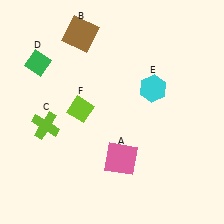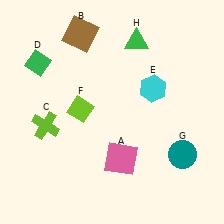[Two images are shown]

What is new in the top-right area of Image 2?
A green triangle (H) was added in the top-right area of Image 2.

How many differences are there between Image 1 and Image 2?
There are 2 differences between the two images.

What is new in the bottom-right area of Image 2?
A teal circle (G) was added in the bottom-right area of Image 2.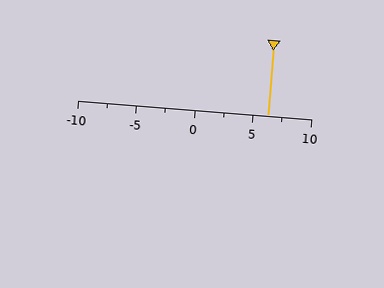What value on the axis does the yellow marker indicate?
The marker indicates approximately 6.2.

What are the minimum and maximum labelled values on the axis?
The axis runs from -10 to 10.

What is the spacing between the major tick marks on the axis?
The major ticks are spaced 5 apart.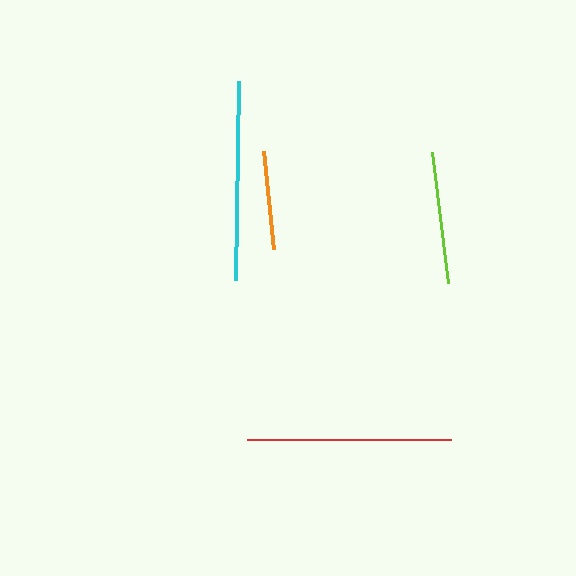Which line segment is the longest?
The red line is the longest at approximately 204 pixels.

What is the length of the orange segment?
The orange segment is approximately 99 pixels long.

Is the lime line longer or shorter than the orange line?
The lime line is longer than the orange line.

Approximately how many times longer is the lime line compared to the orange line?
The lime line is approximately 1.3 times the length of the orange line.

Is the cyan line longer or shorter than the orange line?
The cyan line is longer than the orange line.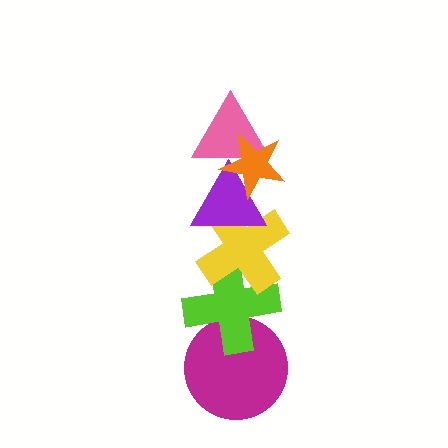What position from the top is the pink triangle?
The pink triangle is 2nd from the top.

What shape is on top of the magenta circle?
The lime cross is on top of the magenta circle.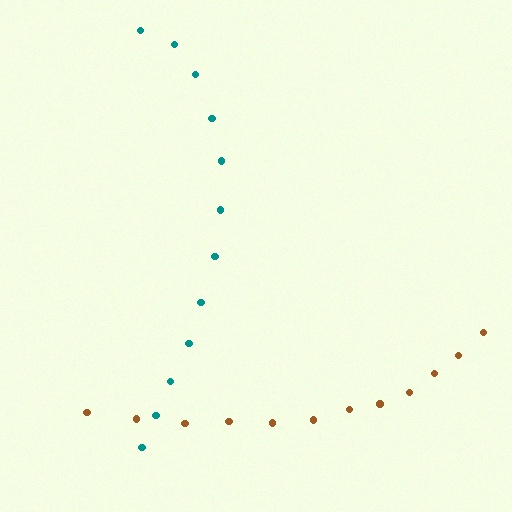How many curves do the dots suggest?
There are 2 distinct paths.